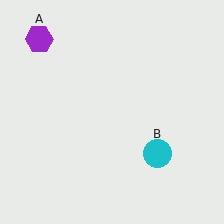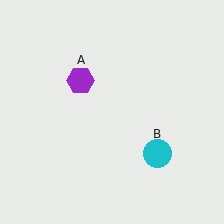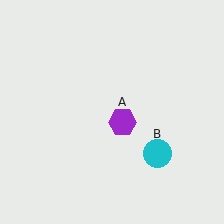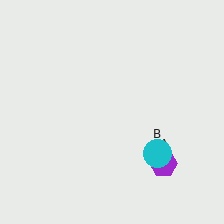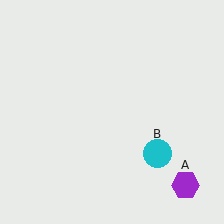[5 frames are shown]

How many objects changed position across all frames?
1 object changed position: purple hexagon (object A).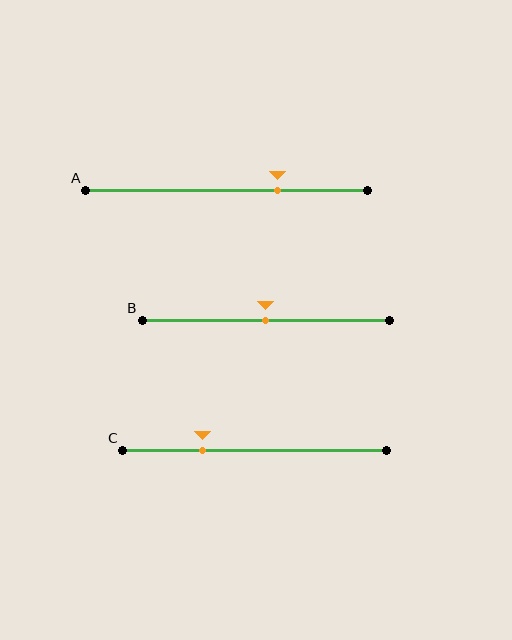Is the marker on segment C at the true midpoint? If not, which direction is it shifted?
No, the marker on segment C is shifted to the left by about 20% of the segment length.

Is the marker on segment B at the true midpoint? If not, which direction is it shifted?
Yes, the marker on segment B is at the true midpoint.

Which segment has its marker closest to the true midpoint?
Segment B has its marker closest to the true midpoint.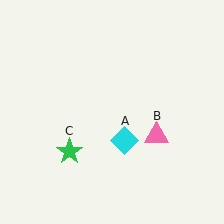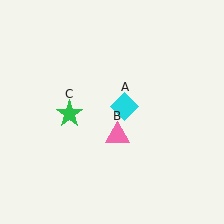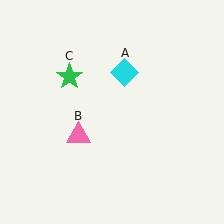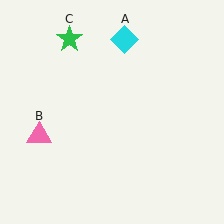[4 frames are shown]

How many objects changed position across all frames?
3 objects changed position: cyan diamond (object A), pink triangle (object B), green star (object C).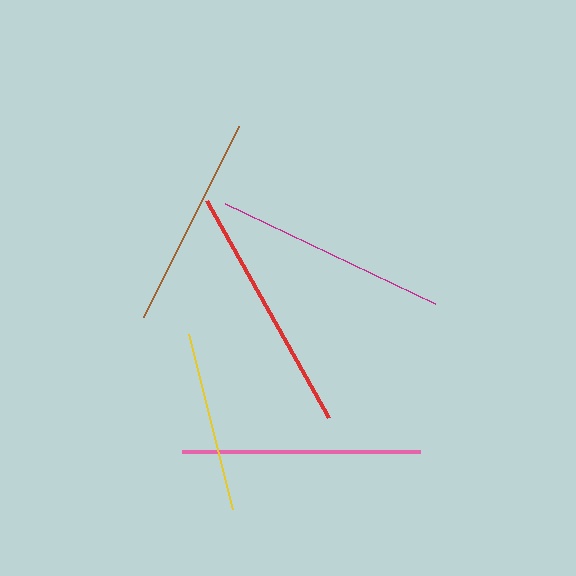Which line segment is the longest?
The red line is the longest at approximately 249 pixels.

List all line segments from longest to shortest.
From longest to shortest: red, pink, magenta, brown, yellow.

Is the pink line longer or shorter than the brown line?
The pink line is longer than the brown line.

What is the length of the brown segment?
The brown segment is approximately 212 pixels long.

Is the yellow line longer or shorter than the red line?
The red line is longer than the yellow line.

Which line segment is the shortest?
The yellow line is the shortest at approximately 181 pixels.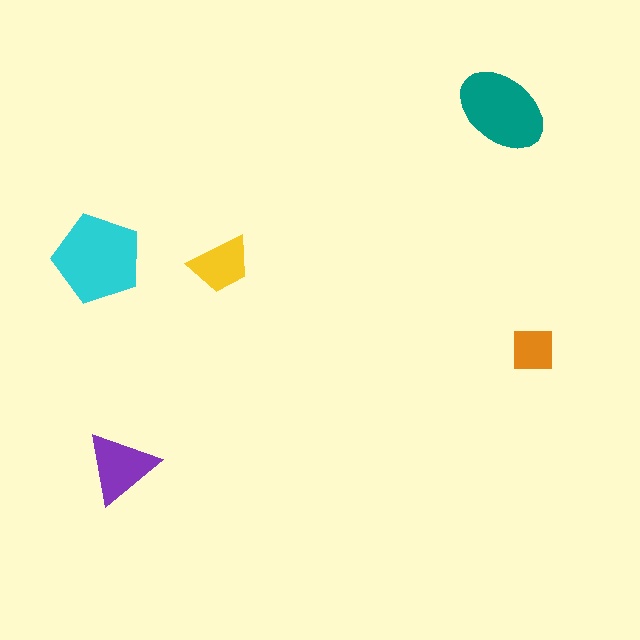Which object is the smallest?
The orange square.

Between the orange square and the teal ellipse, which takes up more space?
The teal ellipse.